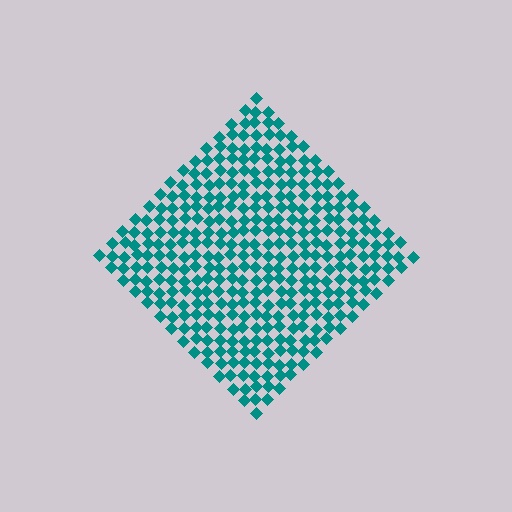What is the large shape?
The large shape is a diamond.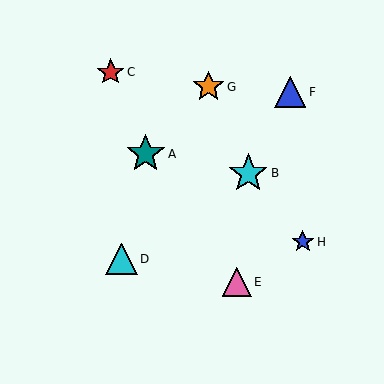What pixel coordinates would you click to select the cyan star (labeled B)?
Click at (248, 173) to select the cyan star B.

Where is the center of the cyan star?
The center of the cyan star is at (248, 173).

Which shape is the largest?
The teal star (labeled A) is the largest.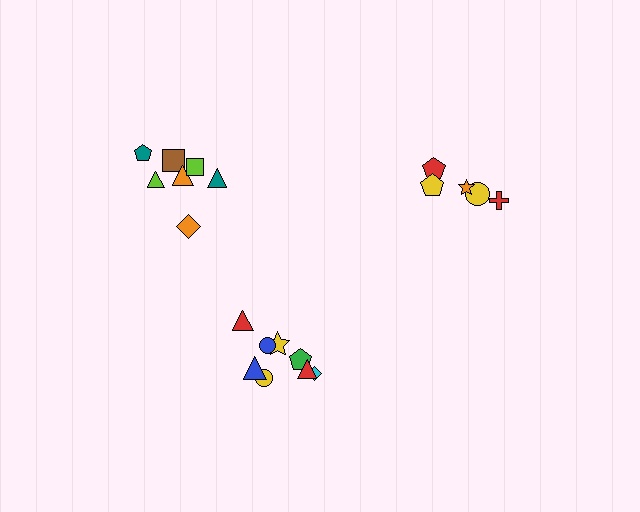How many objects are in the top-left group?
There are 7 objects.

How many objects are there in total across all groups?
There are 20 objects.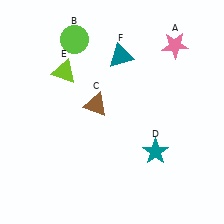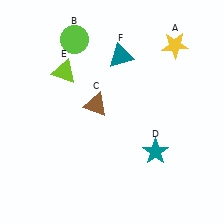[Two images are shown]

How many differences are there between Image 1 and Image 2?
There is 1 difference between the two images.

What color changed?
The star (A) changed from pink in Image 1 to yellow in Image 2.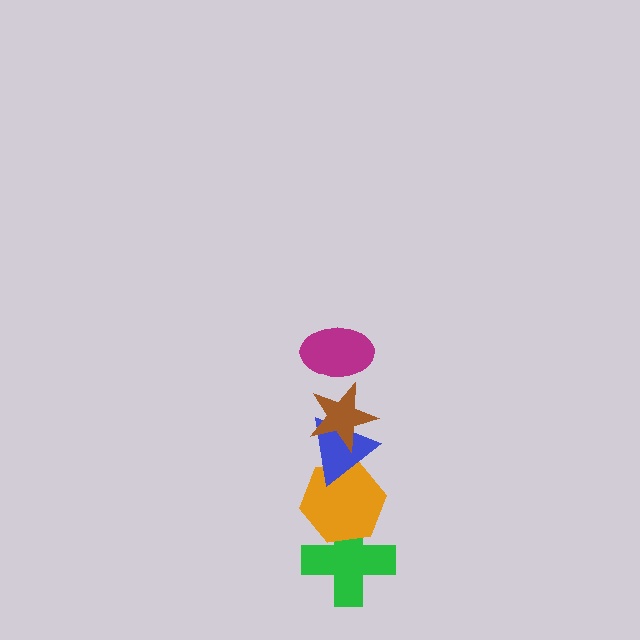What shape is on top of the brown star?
The magenta ellipse is on top of the brown star.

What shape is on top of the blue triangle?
The brown star is on top of the blue triangle.